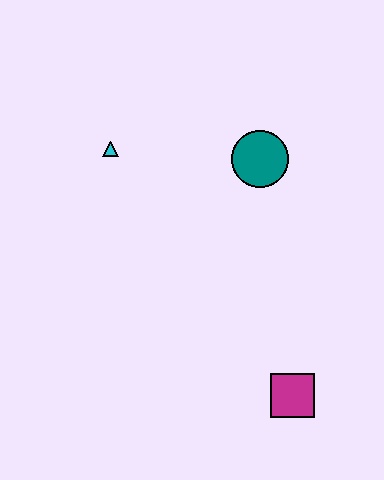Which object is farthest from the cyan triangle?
The magenta square is farthest from the cyan triangle.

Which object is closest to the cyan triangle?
The teal circle is closest to the cyan triangle.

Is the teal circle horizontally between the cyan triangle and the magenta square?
Yes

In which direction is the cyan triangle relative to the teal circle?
The cyan triangle is to the left of the teal circle.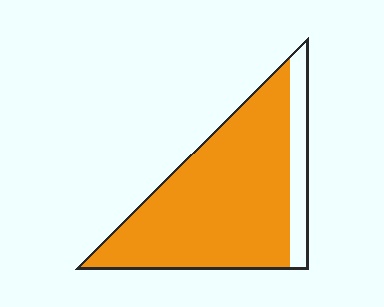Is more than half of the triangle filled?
Yes.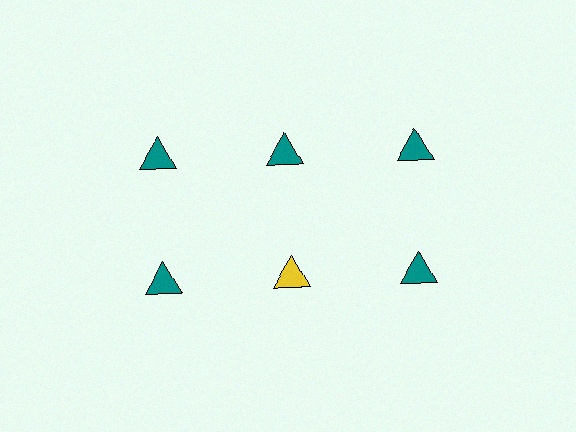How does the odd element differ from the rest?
It has a different color: yellow instead of teal.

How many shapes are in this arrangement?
There are 6 shapes arranged in a grid pattern.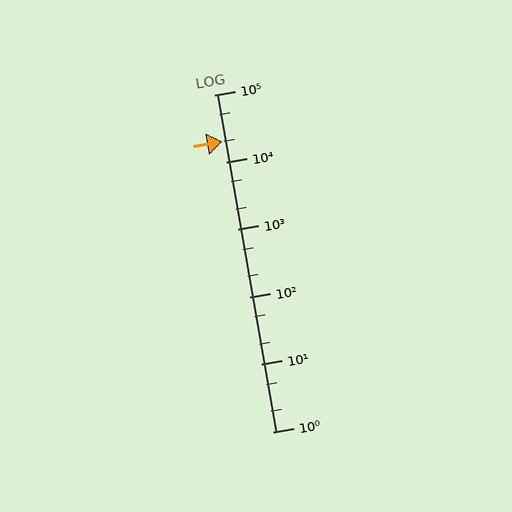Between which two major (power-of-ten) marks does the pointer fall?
The pointer is between 10000 and 100000.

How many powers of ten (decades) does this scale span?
The scale spans 5 decades, from 1 to 100000.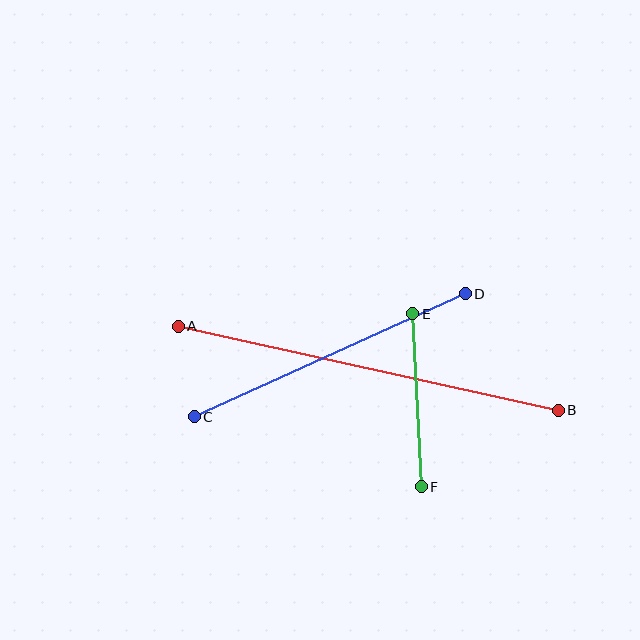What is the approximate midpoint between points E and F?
The midpoint is at approximately (417, 400) pixels.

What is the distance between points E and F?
The distance is approximately 173 pixels.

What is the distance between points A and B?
The distance is approximately 389 pixels.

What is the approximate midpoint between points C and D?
The midpoint is at approximately (330, 355) pixels.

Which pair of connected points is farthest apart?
Points A and B are farthest apart.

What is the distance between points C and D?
The distance is approximately 298 pixels.